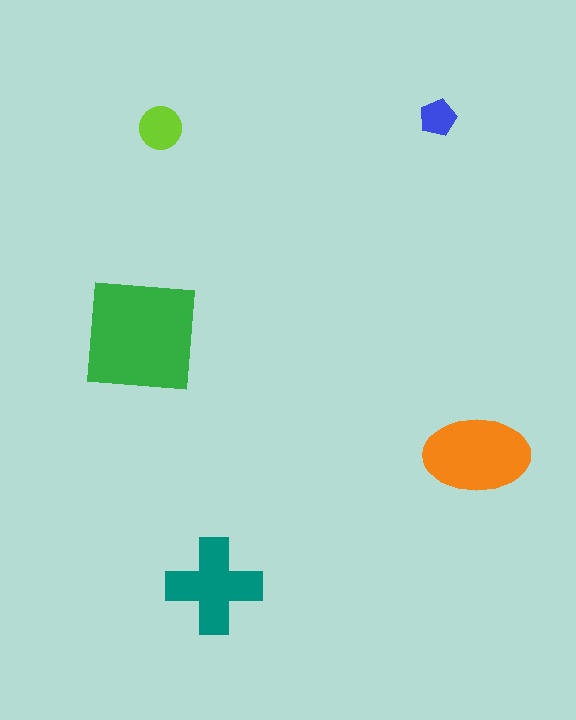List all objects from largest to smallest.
The green square, the orange ellipse, the teal cross, the lime circle, the blue pentagon.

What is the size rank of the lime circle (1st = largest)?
4th.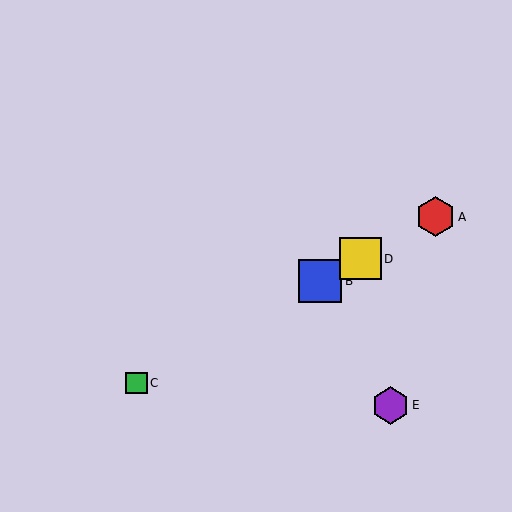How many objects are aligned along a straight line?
4 objects (A, B, C, D) are aligned along a straight line.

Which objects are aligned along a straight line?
Objects A, B, C, D are aligned along a straight line.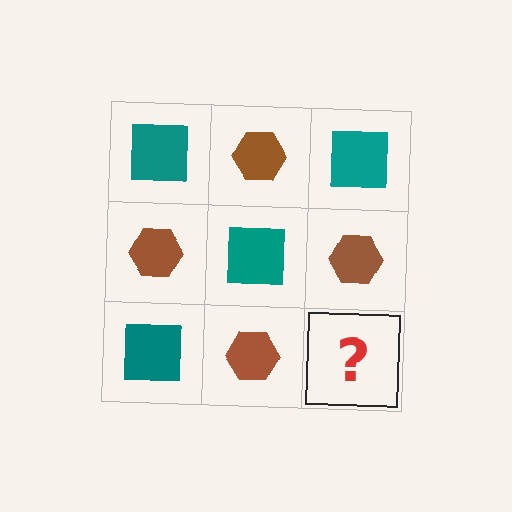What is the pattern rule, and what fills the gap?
The rule is that it alternates teal square and brown hexagon in a checkerboard pattern. The gap should be filled with a teal square.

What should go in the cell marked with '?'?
The missing cell should contain a teal square.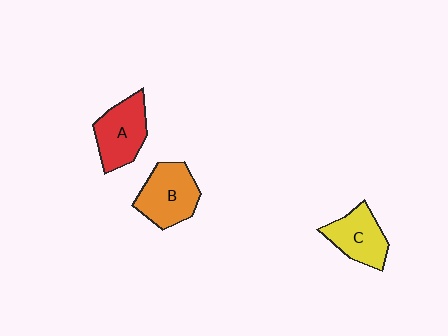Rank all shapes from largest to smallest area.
From largest to smallest: B (orange), A (red), C (yellow).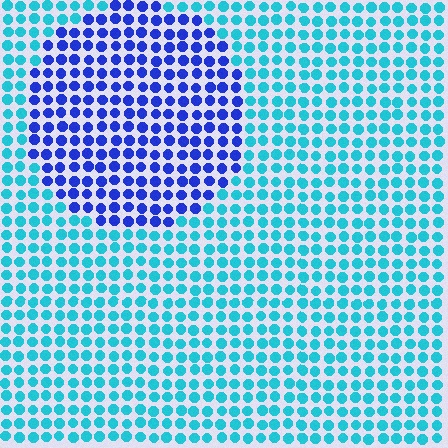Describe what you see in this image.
The image is filled with small cyan elements in a uniform arrangement. A circle-shaped region is visible where the elements are tinted to a slightly different hue, forming a subtle color boundary.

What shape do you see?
I see a circle.